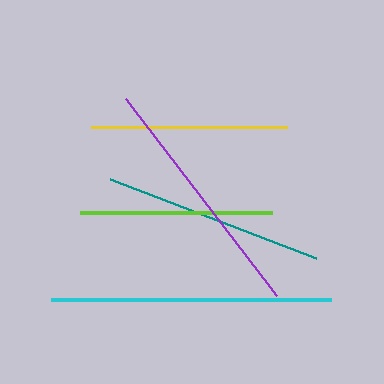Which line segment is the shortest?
The lime line is the shortest at approximately 192 pixels.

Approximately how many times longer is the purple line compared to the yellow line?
The purple line is approximately 1.3 times the length of the yellow line.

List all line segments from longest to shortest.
From longest to shortest: cyan, purple, teal, yellow, lime.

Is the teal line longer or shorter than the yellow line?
The teal line is longer than the yellow line.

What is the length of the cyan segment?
The cyan segment is approximately 280 pixels long.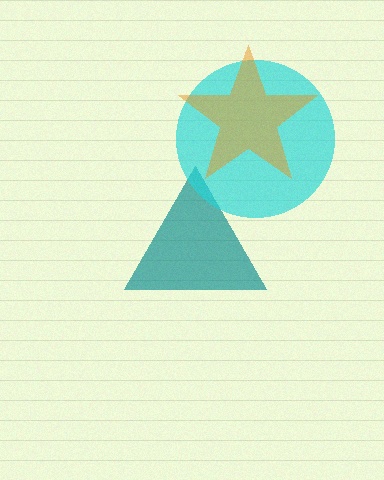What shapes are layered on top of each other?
The layered shapes are: a teal triangle, a cyan circle, an orange star.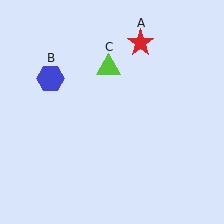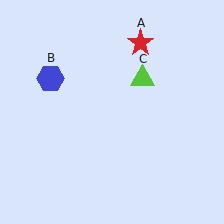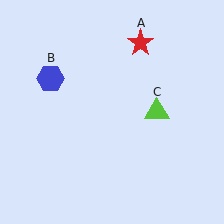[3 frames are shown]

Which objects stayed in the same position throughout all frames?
Red star (object A) and blue hexagon (object B) remained stationary.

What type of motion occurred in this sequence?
The lime triangle (object C) rotated clockwise around the center of the scene.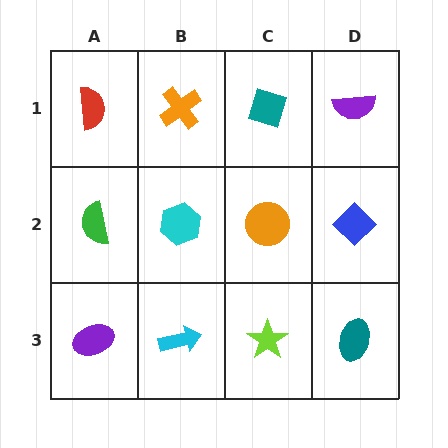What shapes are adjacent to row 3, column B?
A cyan hexagon (row 2, column B), a purple ellipse (row 3, column A), a lime star (row 3, column C).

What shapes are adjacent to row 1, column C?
An orange circle (row 2, column C), an orange cross (row 1, column B), a purple semicircle (row 1, column D).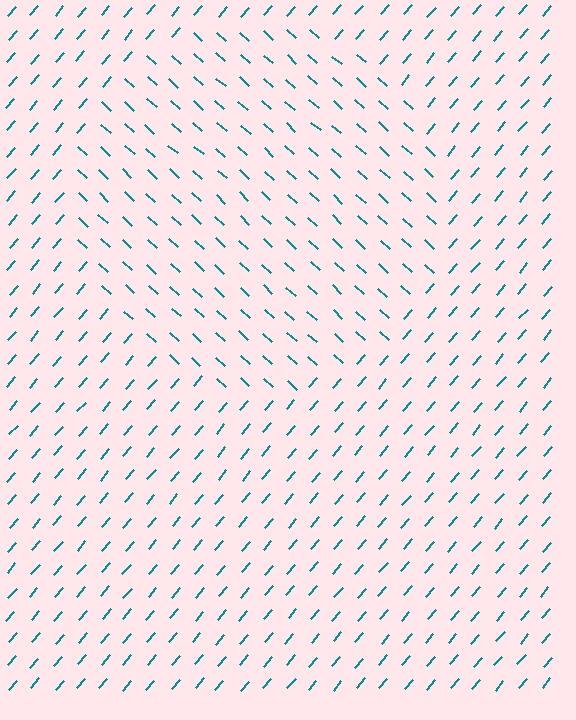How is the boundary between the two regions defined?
The boundary is defined purely by a change in line orientation (approximately 88 degrees difference). All lines are the same color and thickness.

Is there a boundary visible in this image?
Yes, there is a texture boundary formed by a change in line orientation.